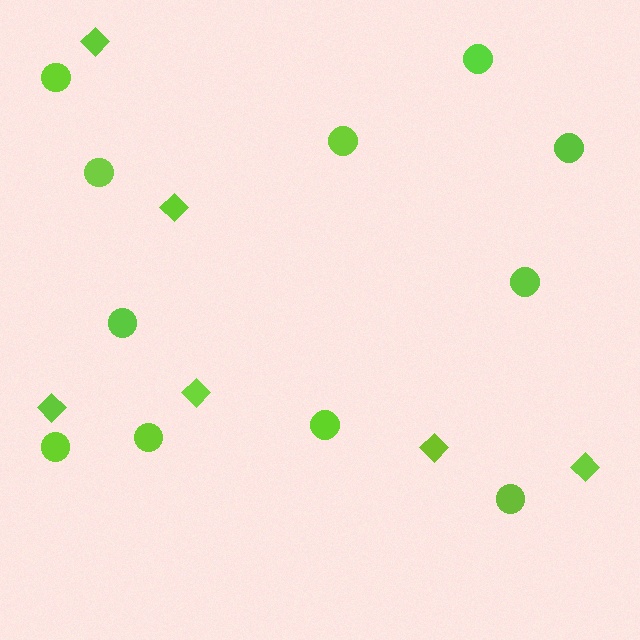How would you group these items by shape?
There are 2 groups: one group of circles (11) and one group of diamonds (6).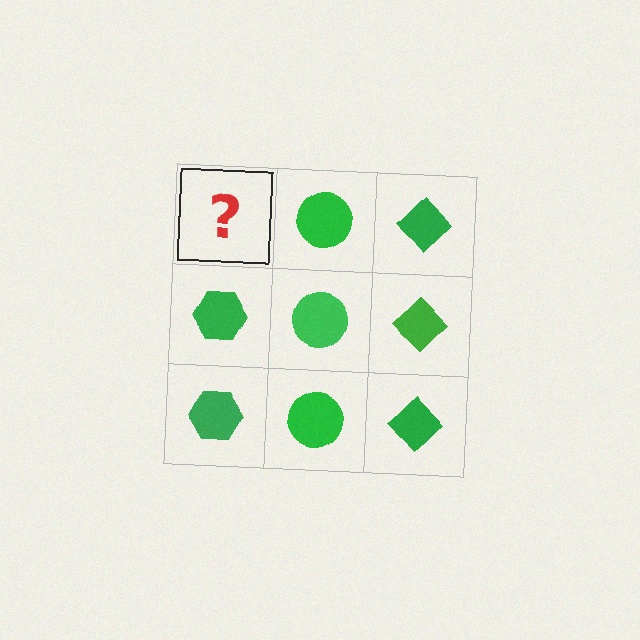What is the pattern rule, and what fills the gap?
The rule is that each column has a consistent shape. The gap should be filled with a green hexagon.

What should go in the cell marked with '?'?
The missing cell should contain a green hexagon.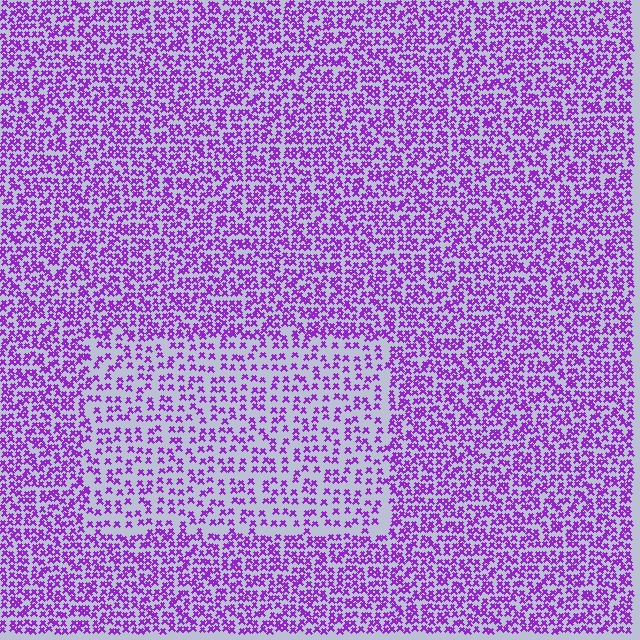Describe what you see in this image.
The image contains small purple elements arranged at two different densities. A rectangle-shaped region is visible where the elements are less densely packed than the surrounding area.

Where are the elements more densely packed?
The elements are more densely packed outside the rectangle boundary.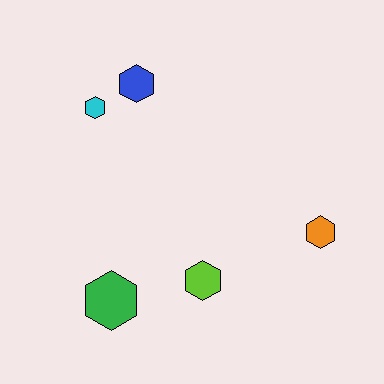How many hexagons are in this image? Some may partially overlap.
There are 5 hexagons.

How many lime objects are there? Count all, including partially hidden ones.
There is 1 lime object.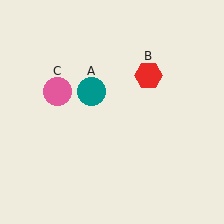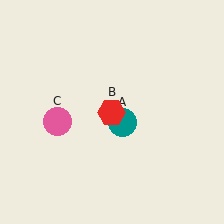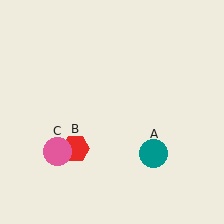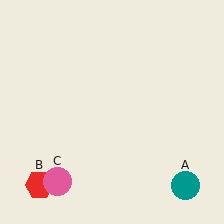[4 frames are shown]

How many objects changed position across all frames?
3 objects changed position: teal circle (object A), red hexagon (object B), pink circle (object C).